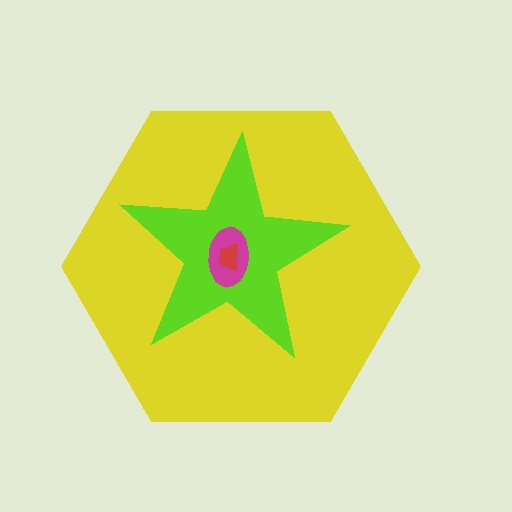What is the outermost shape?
The yellow hexagon.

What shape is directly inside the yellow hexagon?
The lime star.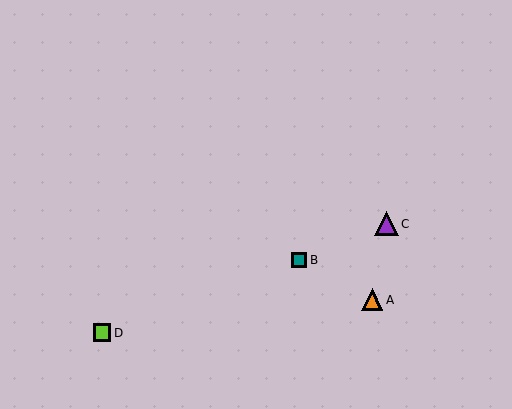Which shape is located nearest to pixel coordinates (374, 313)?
The orange triangle (labeled A) at (372, 300) is nearest to that location.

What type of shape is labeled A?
Shape A is an orange triangle.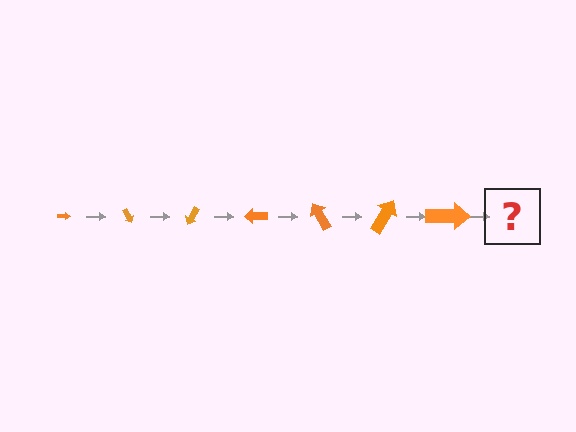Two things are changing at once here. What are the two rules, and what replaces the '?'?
The two rules are that the arrow grows larger each step and it rotates 60 degrees each step. The '?' should be an arrow, larger than the previous one and rotated 420 degrees from the start.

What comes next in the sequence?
The next element should be an arrow, larger than the previous one and rotated 420 degrees from the start.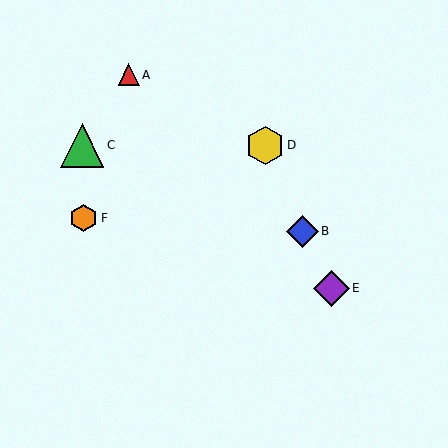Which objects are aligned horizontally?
Objects C, D are aligned horizontally.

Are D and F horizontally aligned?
No, D is at y≈145 and F is at y≈218.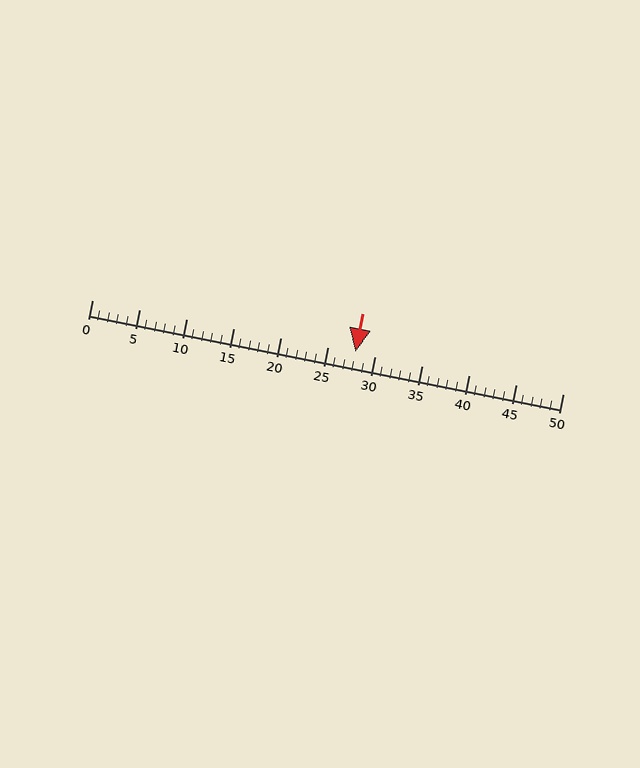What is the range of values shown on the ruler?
The ruler shows values from 0 to 50.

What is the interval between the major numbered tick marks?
The major tick marks are spaced 5 units apart.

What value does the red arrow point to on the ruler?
The red arrow points to approximately 28.